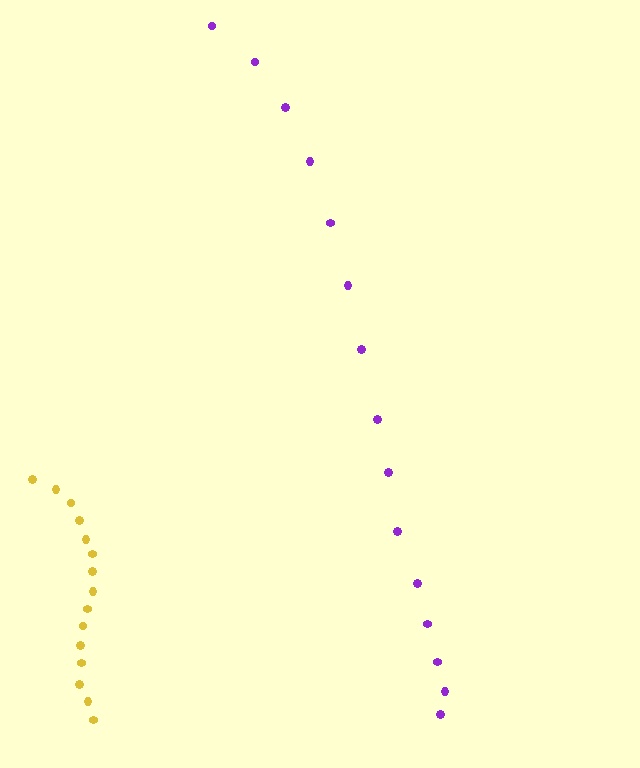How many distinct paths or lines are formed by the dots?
There are 2 distinct paths.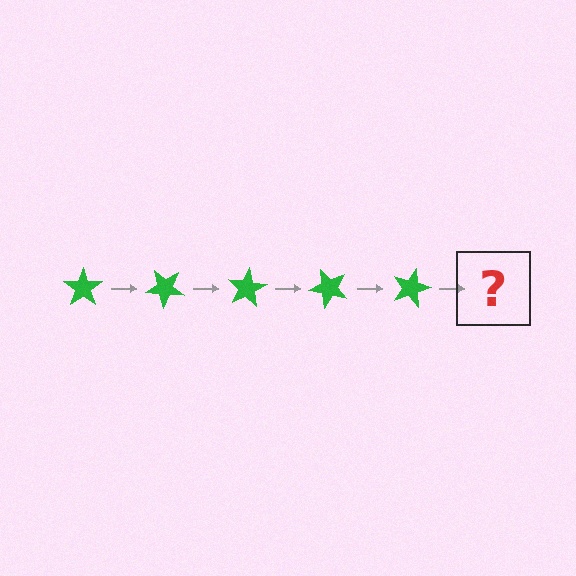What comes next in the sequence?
The next element should be a green star rotated 200 degrees.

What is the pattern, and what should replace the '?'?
The pattern is that the star rotates 40 degrees each step. The '?' should be a green star rotated 200 degrees.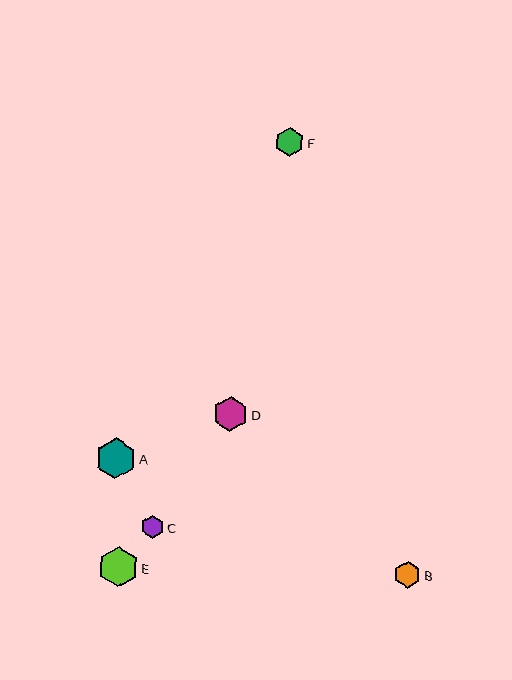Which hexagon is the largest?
Hexagon A is the largest with a size of approximately 40 pixels.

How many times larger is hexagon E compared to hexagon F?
Hexagon E is approximately 1.4 times the size of hexagon F.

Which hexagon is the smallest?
Hexagon C is the smallest with a size of approximately 23 pixels.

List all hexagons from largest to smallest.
From largest to smallest: A, E, D, F, B, C.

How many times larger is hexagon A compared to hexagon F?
Hexagon A is approximately 1.4 times the size of hexagon F.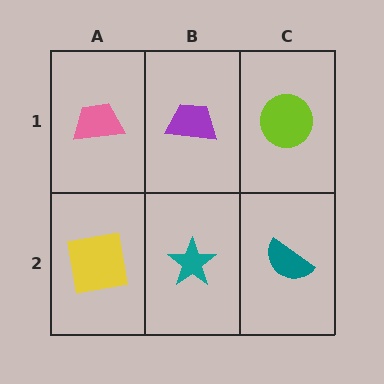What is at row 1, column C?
A lime circle.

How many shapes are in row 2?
3 shapes.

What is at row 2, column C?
A teal semicircle.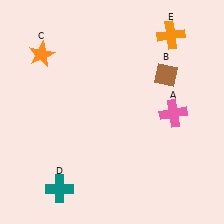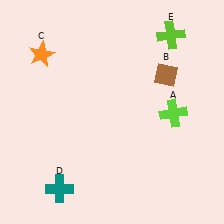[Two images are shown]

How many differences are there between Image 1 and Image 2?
There are 2 differences between the two images.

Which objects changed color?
A changed from pink to lime. E changed from orange to lime.